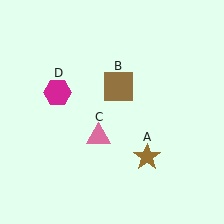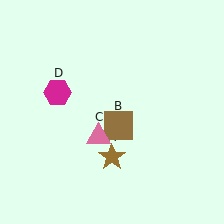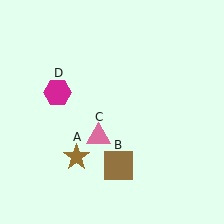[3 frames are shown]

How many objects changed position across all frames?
2 objects changed position: brown star (object A), brown square (object B).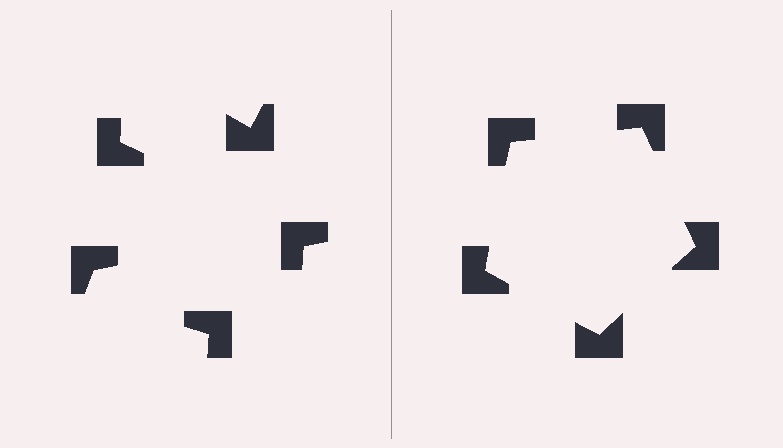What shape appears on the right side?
An illusory pentagon.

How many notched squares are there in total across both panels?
10 — 5 on each side.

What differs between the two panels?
The notched squares are positioned identically on both sides; only the wedge orientations differ. On the right they align to a pentagon; on the left they are misaligned.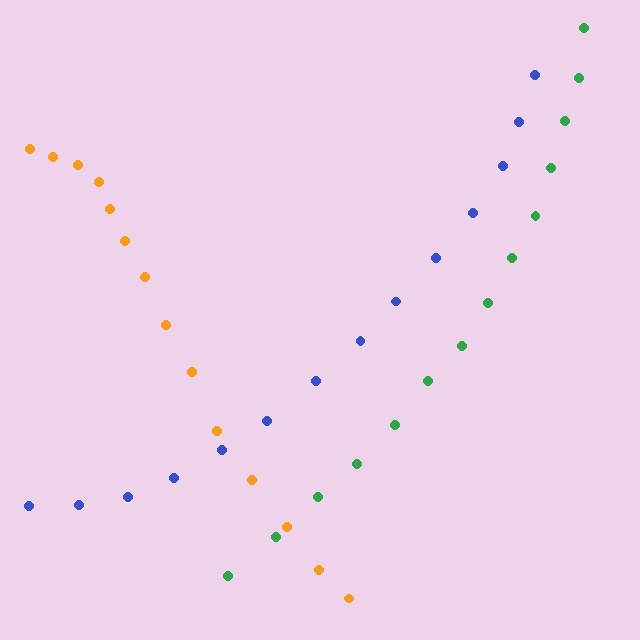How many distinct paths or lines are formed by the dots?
There are 3 distinct paths.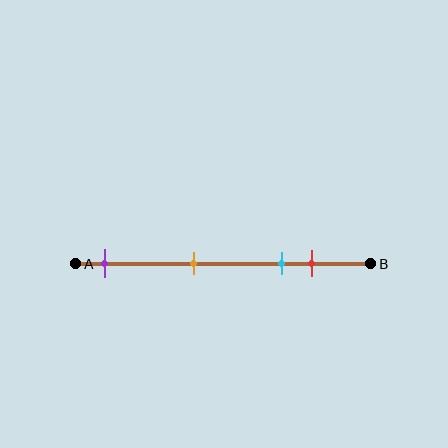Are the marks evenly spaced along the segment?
No, the marks are not evenly spaced.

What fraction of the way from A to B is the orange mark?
The orange mark is approximately 40% (0.4) of the way from A to B.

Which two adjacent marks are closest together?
The cyan and red marks are the closest adjacent pair.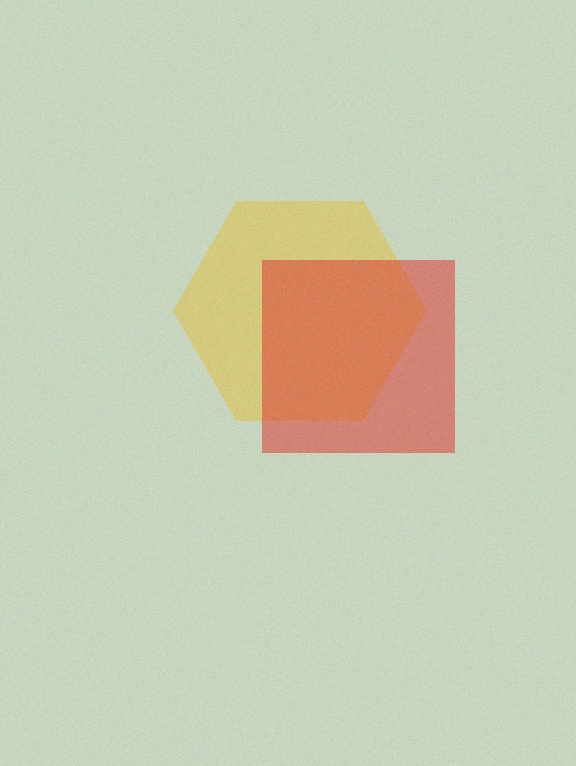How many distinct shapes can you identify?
There are 2 distinct shapes: a yellow hexagon, a red square.